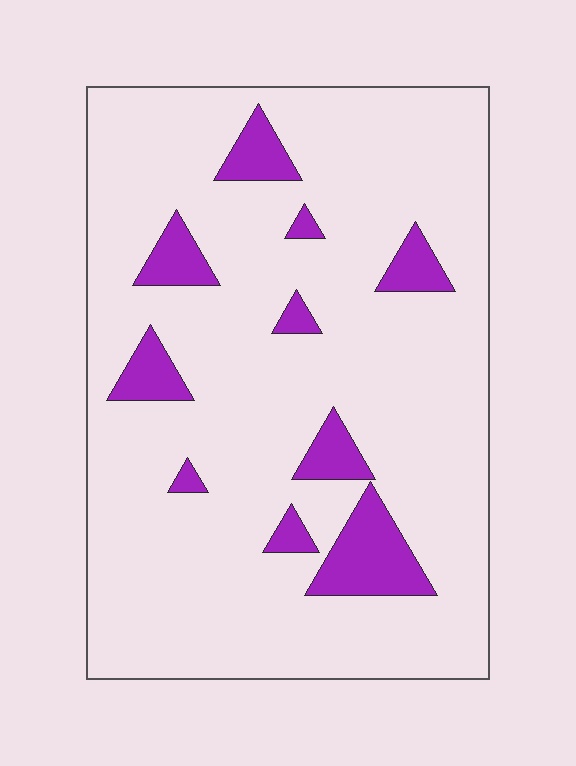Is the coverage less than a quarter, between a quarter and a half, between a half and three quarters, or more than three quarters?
Less than a quarter.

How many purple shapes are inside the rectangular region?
10.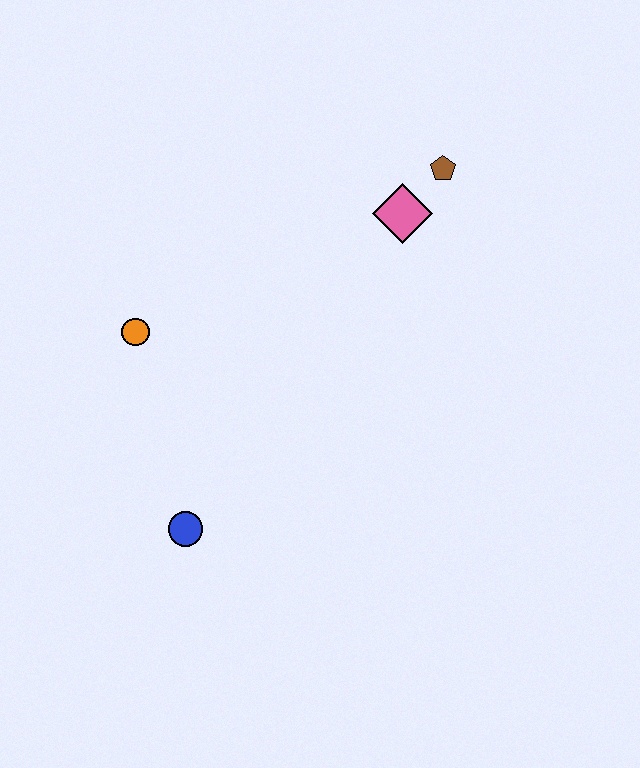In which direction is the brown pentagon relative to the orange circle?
The brown pentagon is to the right of the orange circle.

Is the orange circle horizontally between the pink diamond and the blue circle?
No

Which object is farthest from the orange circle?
The brown pentagon is farthest from the orange circle.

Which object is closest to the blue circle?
The orange circle is closest to the blue circle.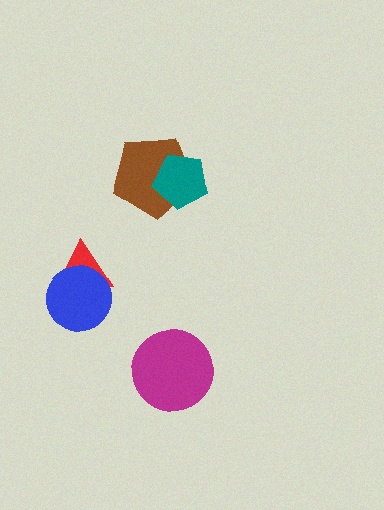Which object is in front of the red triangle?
The blue circle is in front of the red triangle.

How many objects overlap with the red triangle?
1 object overlaps with the red triangle.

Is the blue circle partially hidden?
No, no other shape covers it.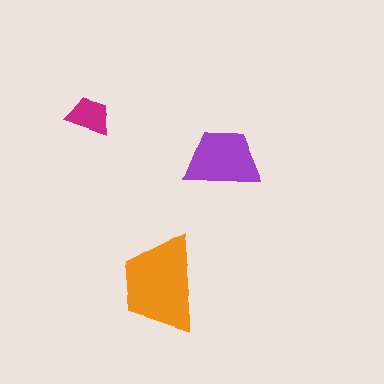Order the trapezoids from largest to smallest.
the orange one, the purple one, the magenta one.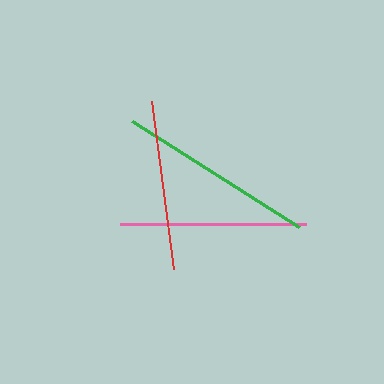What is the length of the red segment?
The red segment is approximately 168 pixels long.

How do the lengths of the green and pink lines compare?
The green and pink lines are approximately the same length.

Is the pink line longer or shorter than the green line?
The green line is longer than the pink line.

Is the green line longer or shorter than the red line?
The green line is longer than the red line.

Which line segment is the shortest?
The red line is the shortest at approximately 168 pixels.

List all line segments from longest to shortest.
From longest to shortest: green, pink, red.